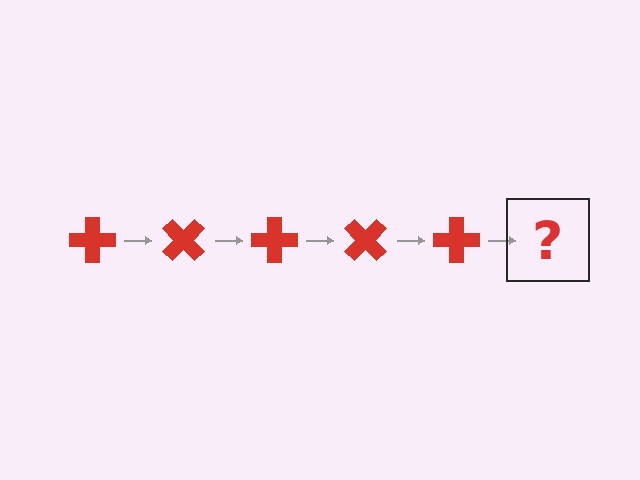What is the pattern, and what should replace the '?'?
The pattern is that the cross rotates 45 degrees each step. The '?' should be a red cross rotated 225 degrees.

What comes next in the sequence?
The next element should be a red cross rotated 225 degrees.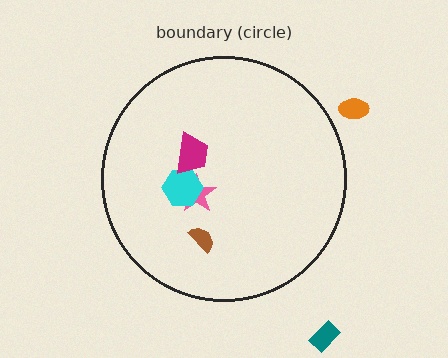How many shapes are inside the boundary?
4 inside, 2 outside.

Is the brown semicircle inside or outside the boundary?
Inside.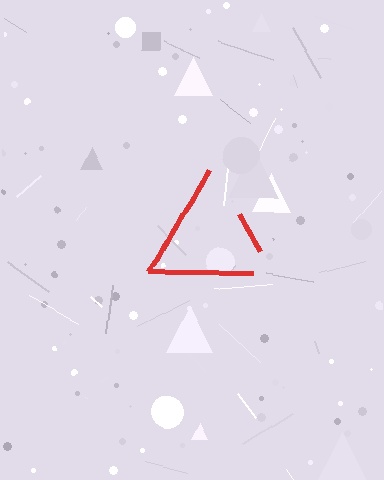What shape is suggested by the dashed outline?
The dashed outline suggests a triangle.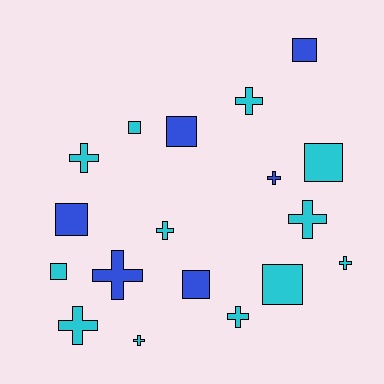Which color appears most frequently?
Cyan, with 12 objects.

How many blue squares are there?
There are 4 blue squares.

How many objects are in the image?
There are 18 objects.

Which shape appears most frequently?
Cross, with 10 objects.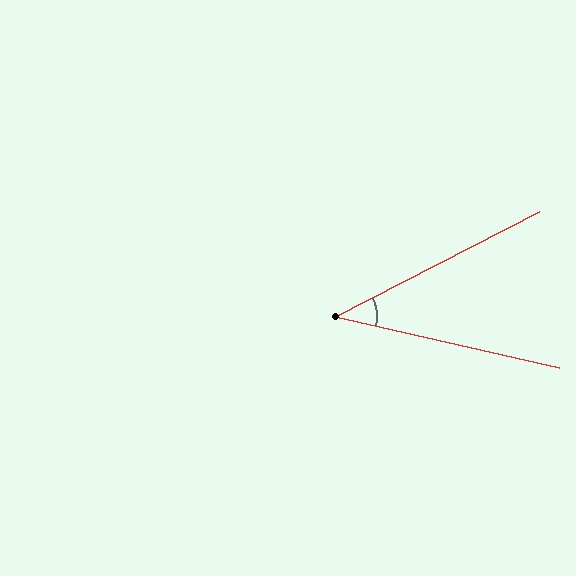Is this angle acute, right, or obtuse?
It is acute.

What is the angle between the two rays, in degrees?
Approximately 40 degrees.